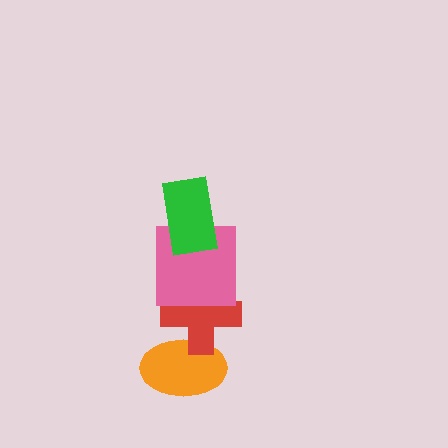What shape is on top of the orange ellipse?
The red cross is on top of the orange ellipse.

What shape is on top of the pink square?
The green rectangle is on top of the pink square.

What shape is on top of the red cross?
The pink square is on top of the red cross.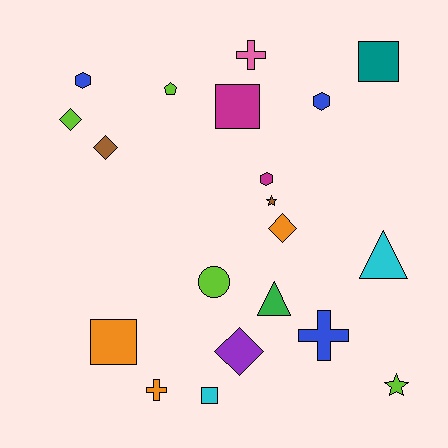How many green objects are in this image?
There is 1 green object.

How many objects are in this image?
There are 20 objects.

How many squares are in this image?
There are 4 squares.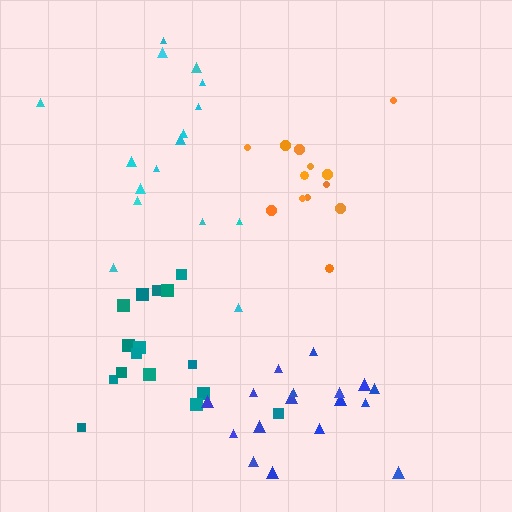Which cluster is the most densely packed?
Teal.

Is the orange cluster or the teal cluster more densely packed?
Teal.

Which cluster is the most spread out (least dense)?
Cyan.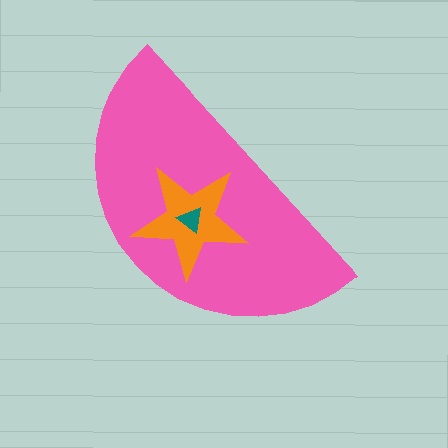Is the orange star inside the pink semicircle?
Yes.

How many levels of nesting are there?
3.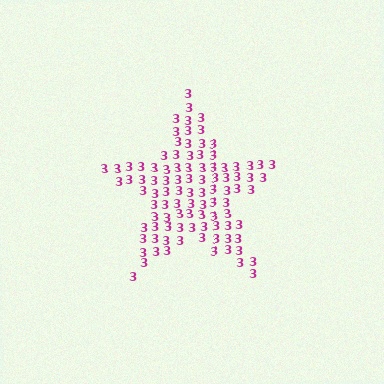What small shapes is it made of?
It is made of small digit 3's.